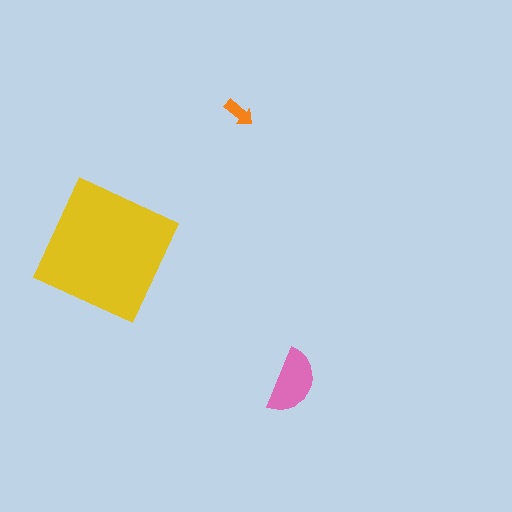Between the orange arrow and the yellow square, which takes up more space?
The yellow square.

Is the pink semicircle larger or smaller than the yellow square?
Smaller.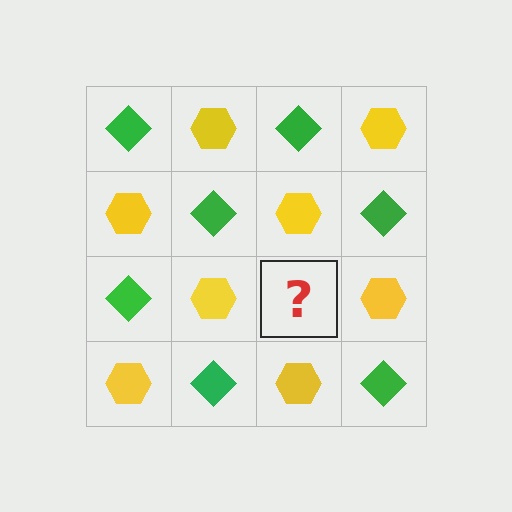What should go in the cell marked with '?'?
The missing cell should contain a green diamond.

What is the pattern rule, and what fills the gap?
The rule is that it alternates green diamond and yellow hexagon in a checkerboard pattern. The gap should be filled with a green diamond.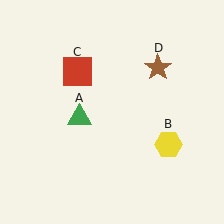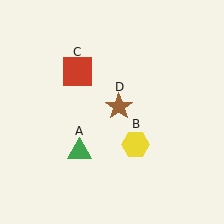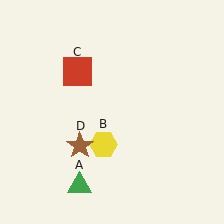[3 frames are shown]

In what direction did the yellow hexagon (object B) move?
The yellow hexagon (object B) moved left.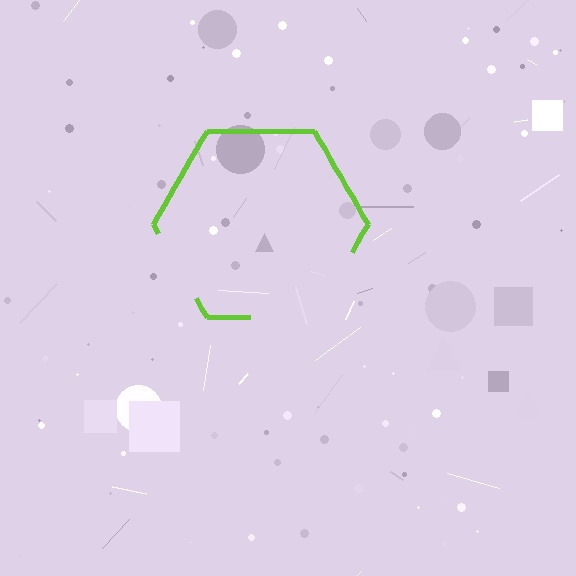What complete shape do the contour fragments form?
The contour fragments form a hexagon.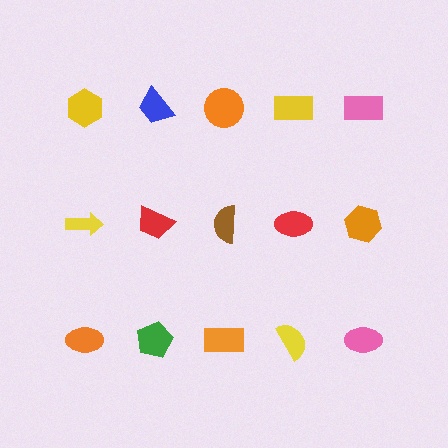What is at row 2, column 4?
A red ellipse.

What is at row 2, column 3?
A brown semicircle.